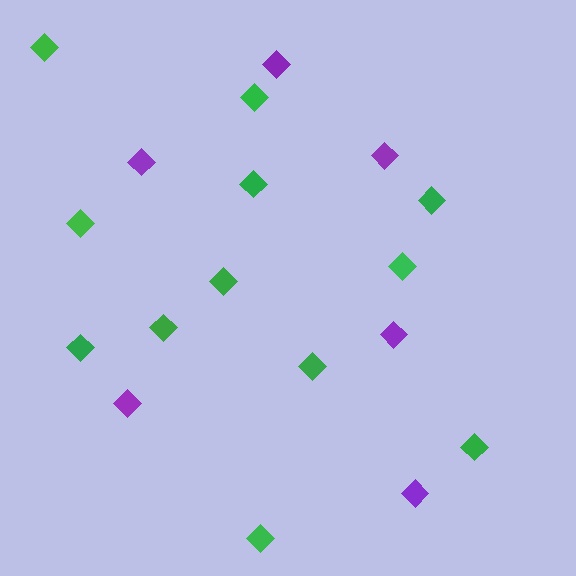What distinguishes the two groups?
There are 2 groups: one group of green diamonds (12) and one group of purple diamonds (6).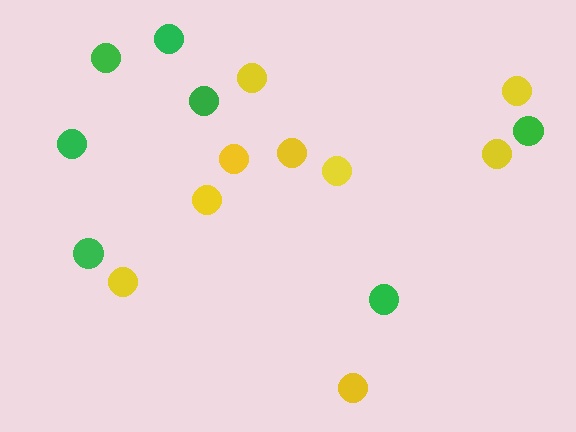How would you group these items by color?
There are 2 groups: one group of yellow circles (9) and one group of green circles (7).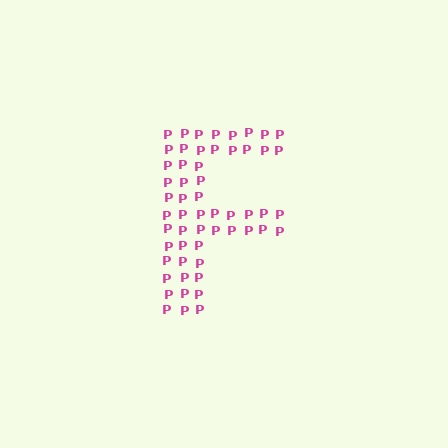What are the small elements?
The small elements are letter P's.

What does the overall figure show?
The overall figure shows the letter F.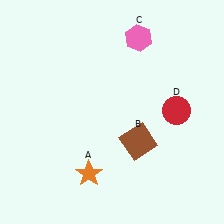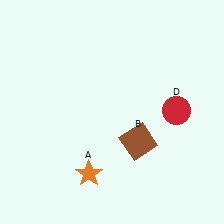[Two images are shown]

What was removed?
The pink hexagon (C) was removed in Image 2.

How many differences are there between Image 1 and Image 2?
There is 1 difference between the two images.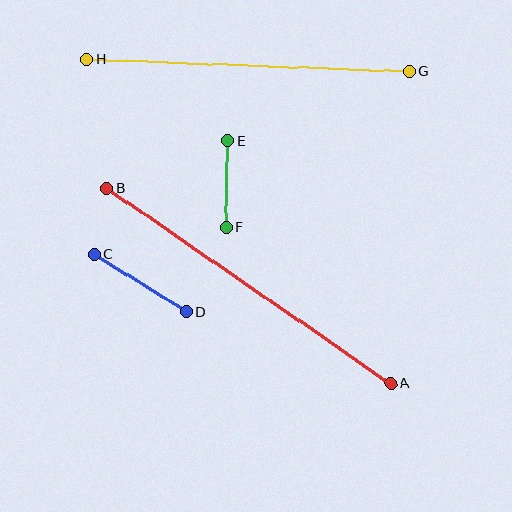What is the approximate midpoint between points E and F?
The midpoint is at approximately (227, 184) pixels.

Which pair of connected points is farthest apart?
Points A and B are farthest apart.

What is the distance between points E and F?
The distance is approximately 87 pixels.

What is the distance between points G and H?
The distance is approximately 323 pixels.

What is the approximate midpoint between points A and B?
The midpoint is at approximately (249, 286) pixels.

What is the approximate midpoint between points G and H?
The midpoint is at approximately (248, 66) pixels.